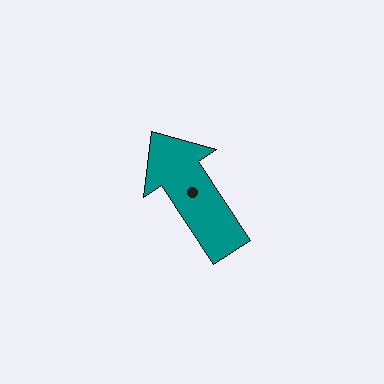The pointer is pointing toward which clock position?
Roughly 11 o'clock.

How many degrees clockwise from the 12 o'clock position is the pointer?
Approximately 327 degrees.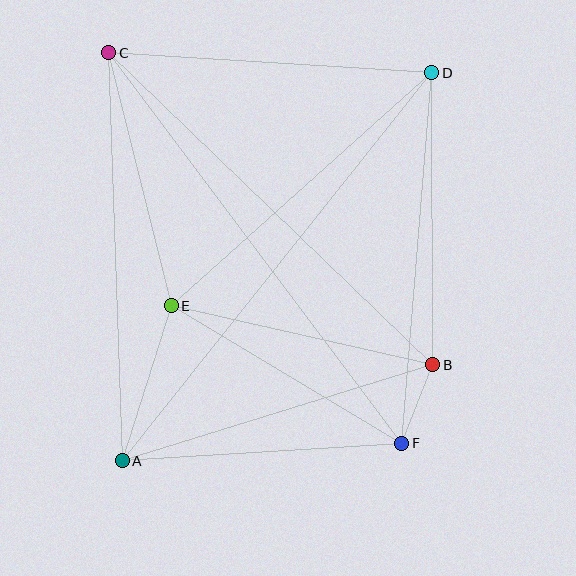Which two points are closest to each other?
Points B and F are closest to each other.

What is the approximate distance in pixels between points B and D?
The distance between B and D is approximately 292 pixels.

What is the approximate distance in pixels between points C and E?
The distance between C and E is approximately 260 pixels.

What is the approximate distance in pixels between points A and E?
The distance between A and E is approximately 163 pixels.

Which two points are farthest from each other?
Points A and D are farthest from each other.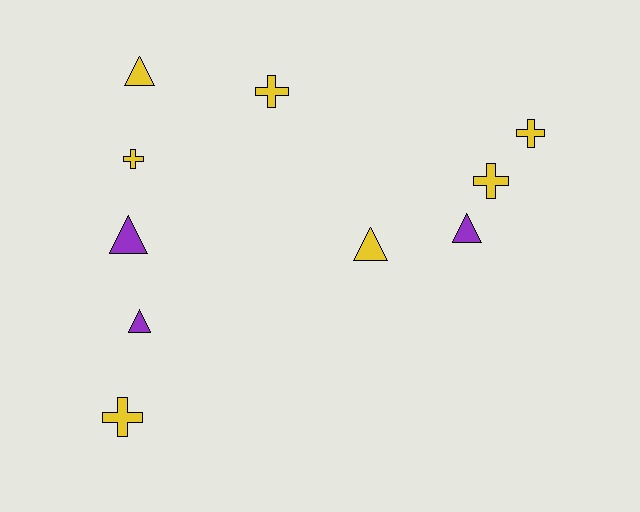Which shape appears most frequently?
Triangle, with 5 objects.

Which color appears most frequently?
Yellow, with 7 objects.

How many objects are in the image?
There are 10 objects.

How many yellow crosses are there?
There are 5 yellow crosses.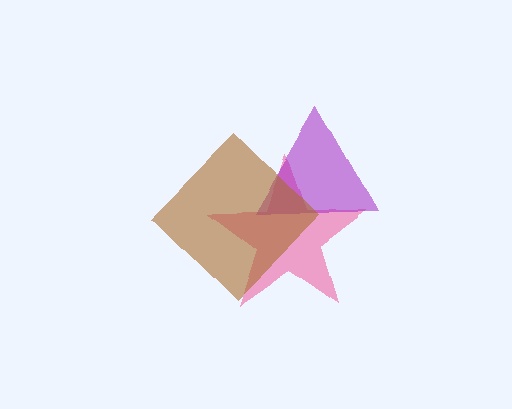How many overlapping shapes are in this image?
There are 3 overlapping shapes in the image.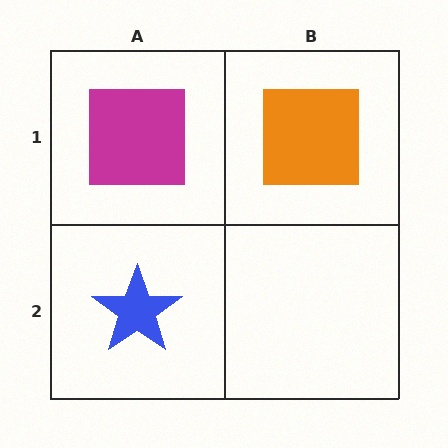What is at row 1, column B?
An orange square.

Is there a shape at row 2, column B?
No, that cell is empty.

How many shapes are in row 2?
1 shape.